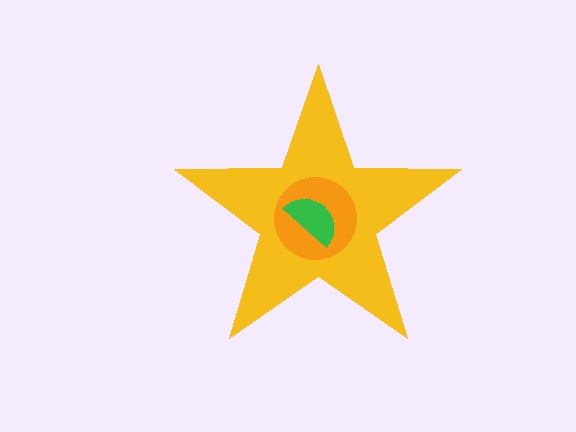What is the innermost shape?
The green semicircle.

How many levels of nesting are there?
3.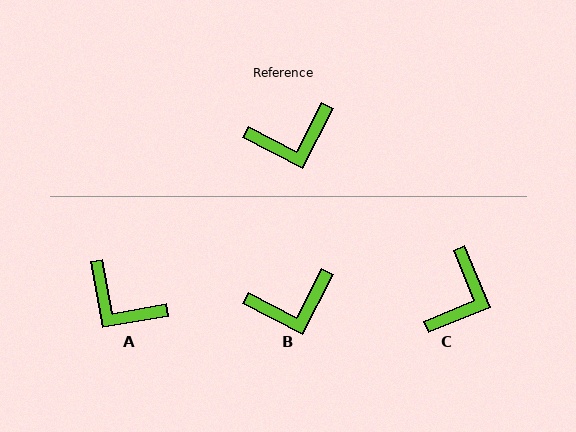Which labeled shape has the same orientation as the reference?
B.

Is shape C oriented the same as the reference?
No, it is off by about 50 degrees.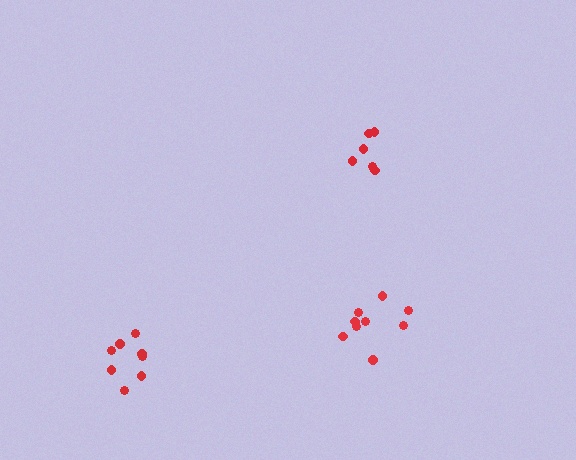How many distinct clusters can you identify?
There are 3 distinct clusters.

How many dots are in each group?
Group 1: 6 dots, Group 2: 9 dots, Group 3: 8 dots (23 total).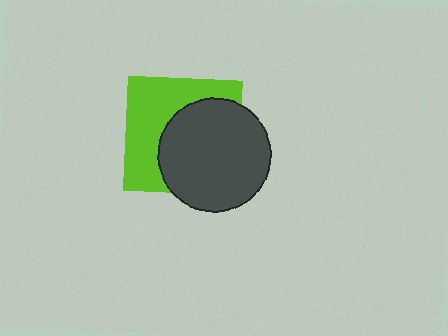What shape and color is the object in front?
The object in front is a dark gray circle.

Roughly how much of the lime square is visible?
About half of it is visible (roughly 47%).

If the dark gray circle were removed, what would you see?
You would see the complete lime square.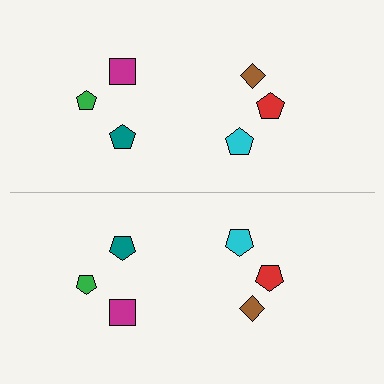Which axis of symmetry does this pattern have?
The pattern has a horizontal axis of symmetry running through the center of the image.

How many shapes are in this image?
There are 12 shapes in this image.